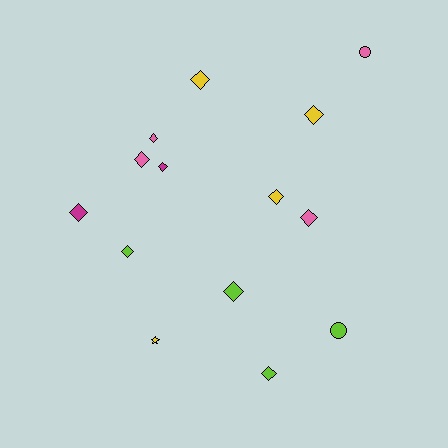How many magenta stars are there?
There are no magenta stars.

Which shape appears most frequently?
Diamond, with 11 objects.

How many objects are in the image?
There are 14 objects.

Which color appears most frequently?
Lime, with 4 objects.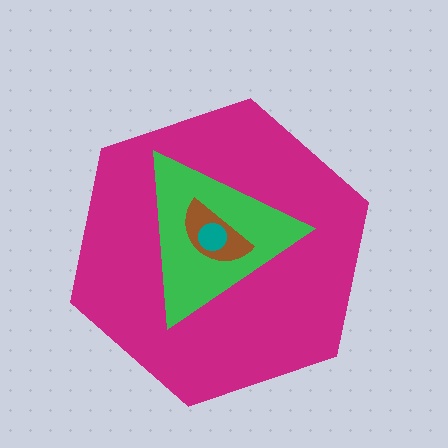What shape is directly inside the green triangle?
The brown semicircle.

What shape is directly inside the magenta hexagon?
The green triangle.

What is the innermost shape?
The teal circle.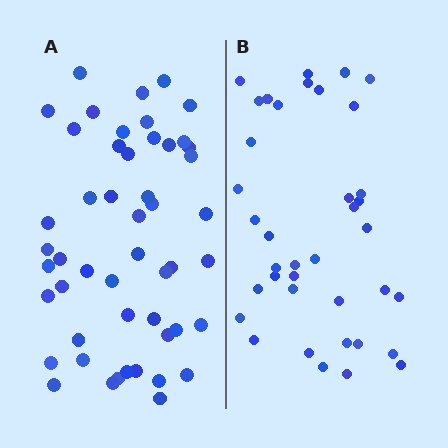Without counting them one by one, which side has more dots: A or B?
Region A (the left region) has more dots.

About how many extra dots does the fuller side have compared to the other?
Region A has roughly 12 or so more dots than region B.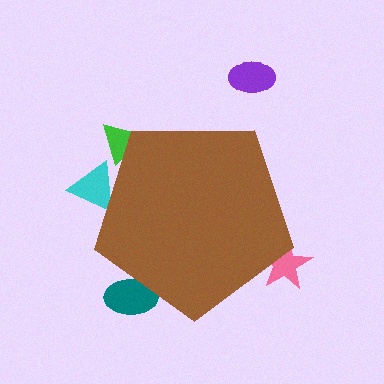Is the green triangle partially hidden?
Yes, the green triangle is partially hidden behind the brown pentagon.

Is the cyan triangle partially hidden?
Yes, the cyan triangle is partially hidden behind the brown pentagon.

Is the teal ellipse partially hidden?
Yes, the teal ellipse is partially hidden behind the brown pentagon.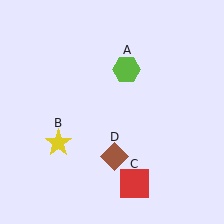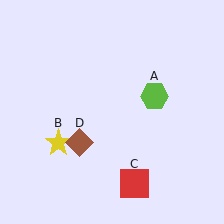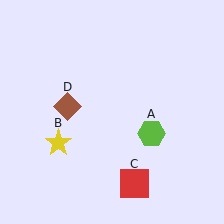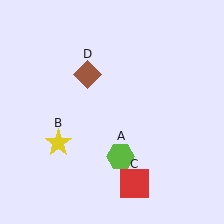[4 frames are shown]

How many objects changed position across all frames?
2 objects changed position: lime hexagon (object A), brown diamond (object D).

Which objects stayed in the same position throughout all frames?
Yellow star (object B) and red square (object C) remained stationary.